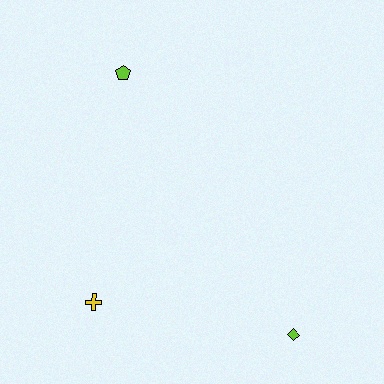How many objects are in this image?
There are 3 objects.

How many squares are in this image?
There are no squares.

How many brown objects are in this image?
There are no brown objects.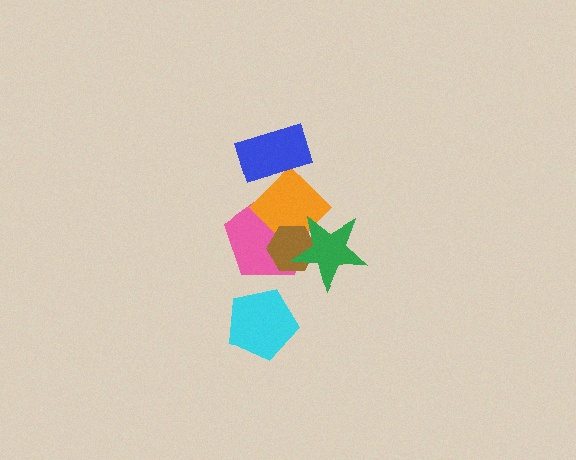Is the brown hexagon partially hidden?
Yes, it is partially covered by another shape.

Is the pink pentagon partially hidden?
Yes, it is partially covered by another shape.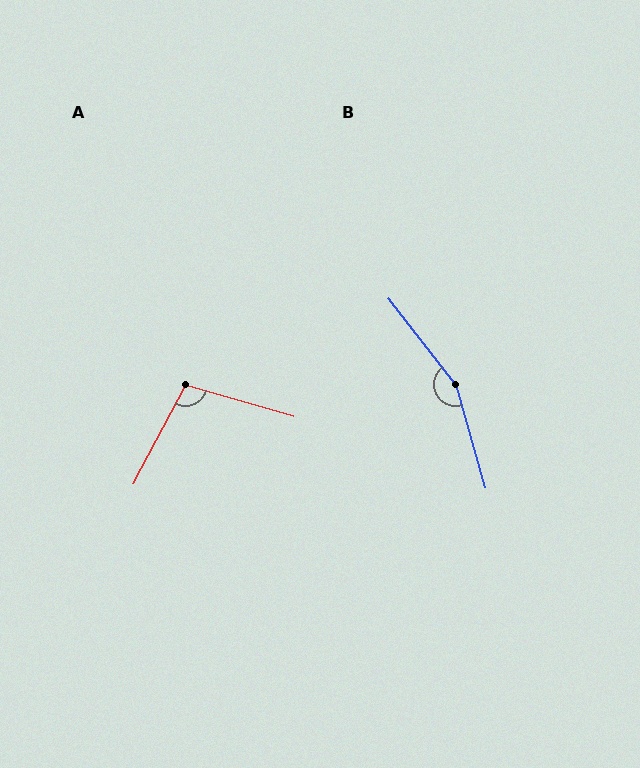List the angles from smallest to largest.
A (101°), B (158°).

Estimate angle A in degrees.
Approximately 101 degrees.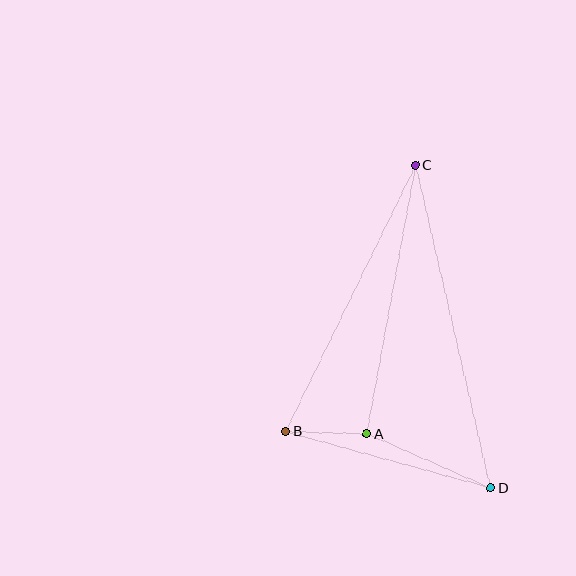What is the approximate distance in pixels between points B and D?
The distance between B and D is approximately 213 pixels.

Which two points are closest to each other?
Points A and B are closest to each other.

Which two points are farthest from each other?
Points C and D are farthest from each other.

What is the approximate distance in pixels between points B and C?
The distance between B and C is approximately 296 pixels.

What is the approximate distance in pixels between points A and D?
The distance between A and D is approximately 135 pixels.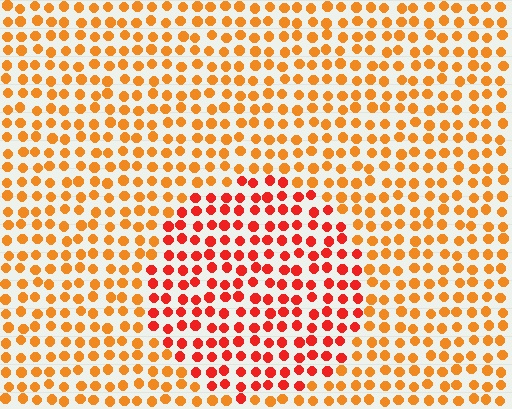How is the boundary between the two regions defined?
The boundary is defined purely by a slight shift in hue (about 30 degrees). Spacing, size, and orientation are identical on both sides.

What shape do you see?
I see a circle.